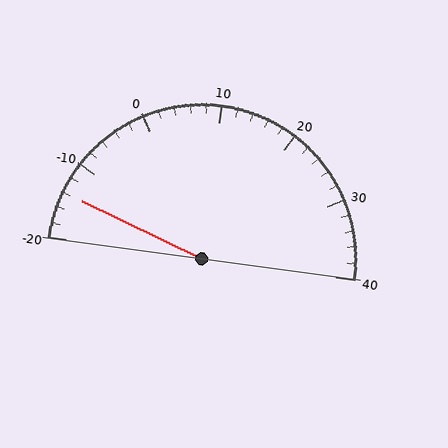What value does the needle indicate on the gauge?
The needle indicates approximately -14.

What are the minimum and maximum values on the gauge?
The gauge ranges from -20 to 40.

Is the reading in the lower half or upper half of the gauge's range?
The reading is in the lower half of the range (-20 to 40).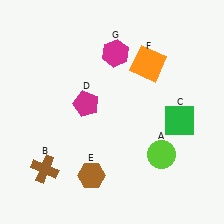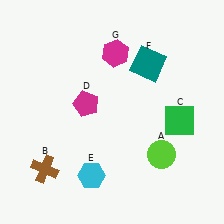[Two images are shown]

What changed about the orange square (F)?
In Image 1, F is orange. In Image 2, it changed to teal.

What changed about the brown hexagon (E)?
In Image 1, E is brown. In Image 2, it changed to cyan.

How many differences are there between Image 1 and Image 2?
There are 2 differences between the two images.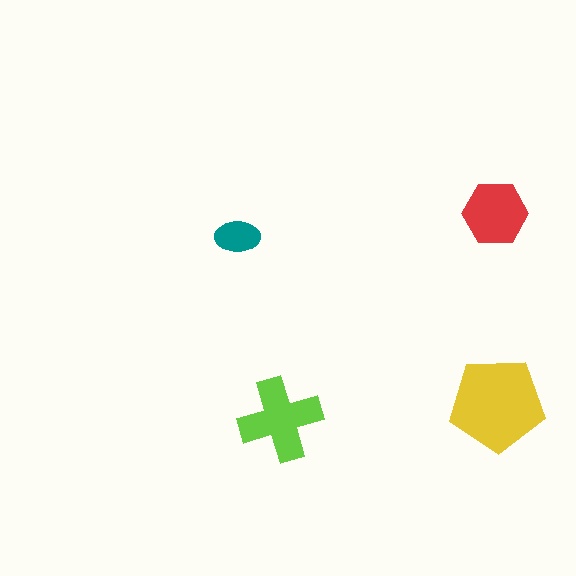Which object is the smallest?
The teal ellipse.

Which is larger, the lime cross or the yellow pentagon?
The yellow pentagon.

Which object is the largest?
The yellow pentagon.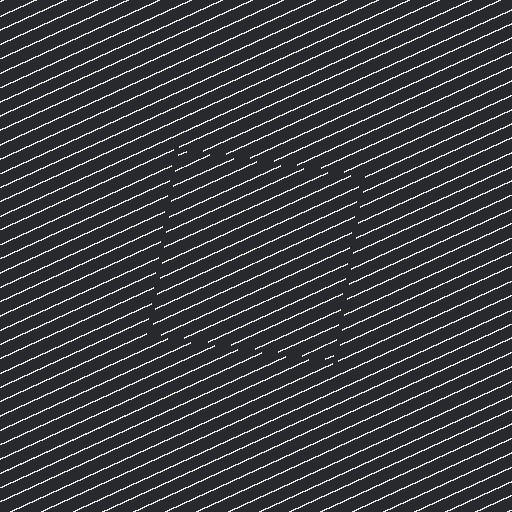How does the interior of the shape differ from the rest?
The interior of the shape contains the same grating, shifted by half a period — the contour is defined by the phase discontinuity where line-ends from the inner and outer gratings abut.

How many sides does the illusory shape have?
4 sides — the line-ends trace a square.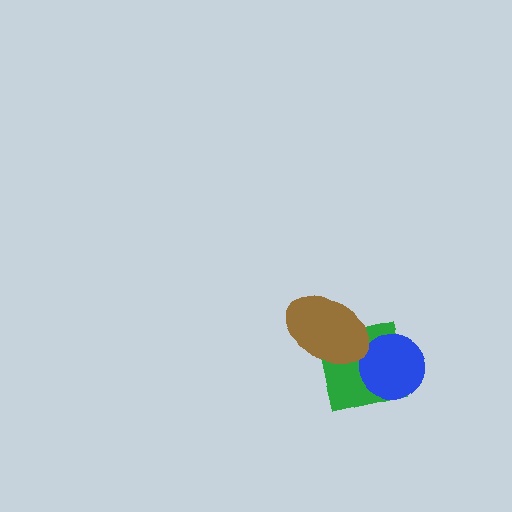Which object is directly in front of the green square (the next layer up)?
The blue circle is directly in front of the green square.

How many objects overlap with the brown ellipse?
1 object overlaps with the brown ellipse.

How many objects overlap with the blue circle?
1 object overlaps with the blue circle.